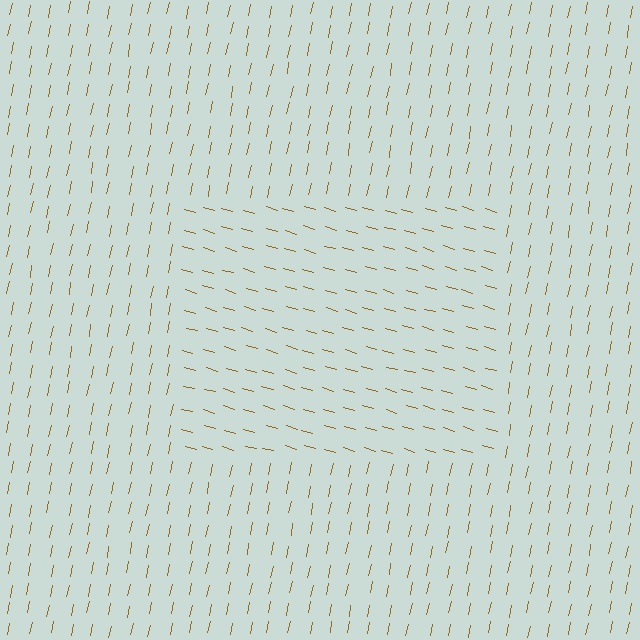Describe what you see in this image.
The image is filled with small brown line segments. A rectangle region in the image has lines oriented differently from the surrounding lines, creating a visible texture boundary.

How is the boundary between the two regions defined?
The boundary is defined purely by a change in line orientation (approximately 85 degrees difference). All lines are the same color and thickness.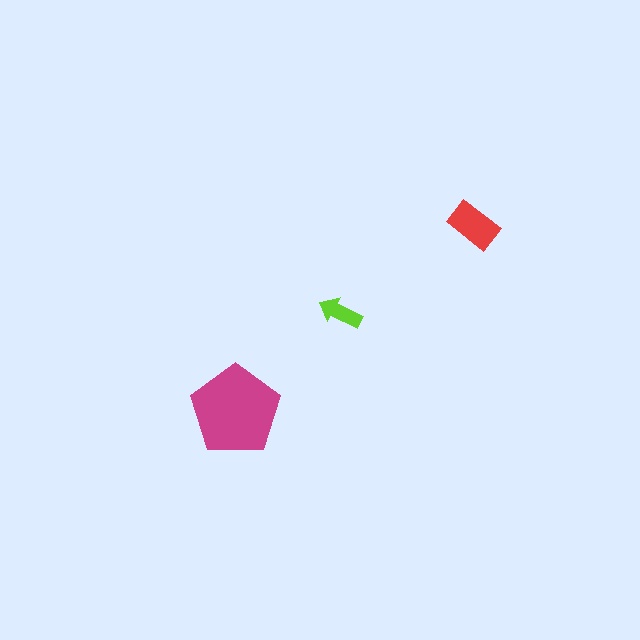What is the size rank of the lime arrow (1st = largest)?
3rd.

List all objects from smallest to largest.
The lime arrow, the red rectangle, the magenta pentagon.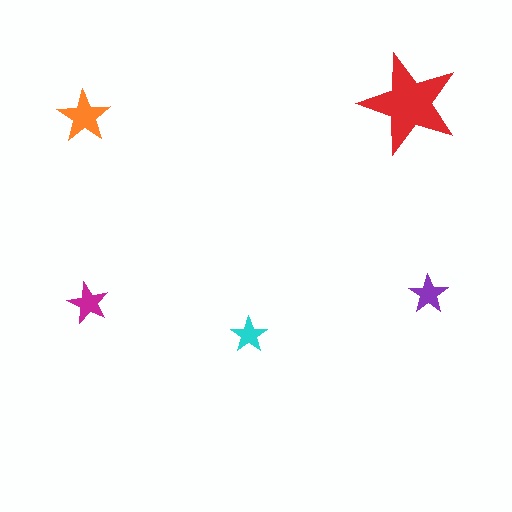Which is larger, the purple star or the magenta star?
The magenta one.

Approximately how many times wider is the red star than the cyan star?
About 3 times wider.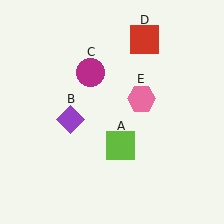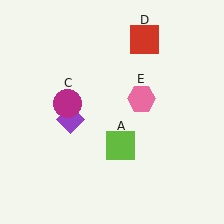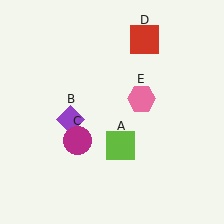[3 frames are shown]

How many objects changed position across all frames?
1 object changed position: magenta circle (object C).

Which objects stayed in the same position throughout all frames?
Lime square (object A) and purple diamond (object B) and red square (object D) and pink hexagon (object E) remained stationary.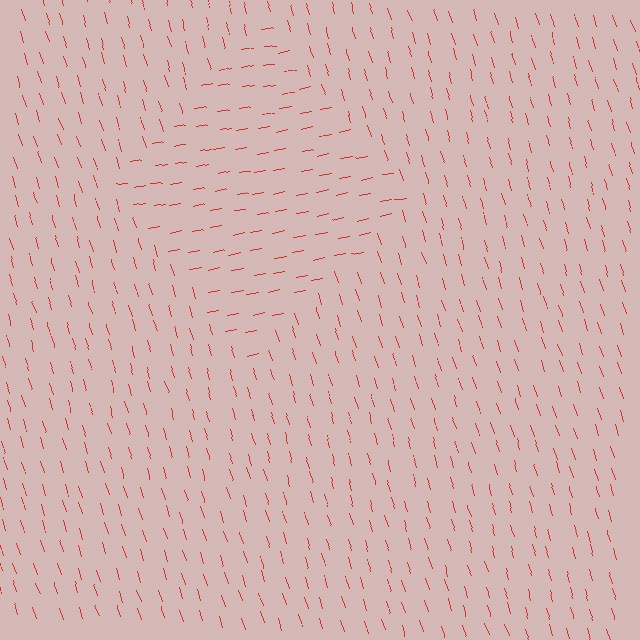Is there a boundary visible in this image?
Yes, there is a texture boundary formed by a change in line orientation.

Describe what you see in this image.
The image is filled with small red line segments. A diamond region in the image has lines oriented differently from the surrounding lines, creating a visible texture boundary.